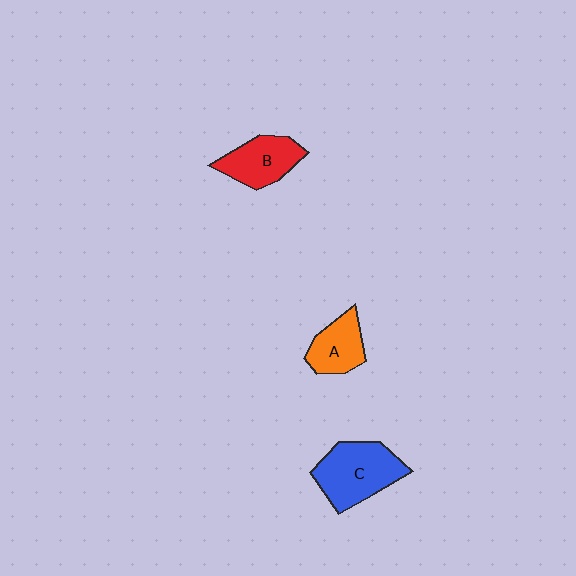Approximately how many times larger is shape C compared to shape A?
Approximately 1.6 times.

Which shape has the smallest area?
Shape A (orange).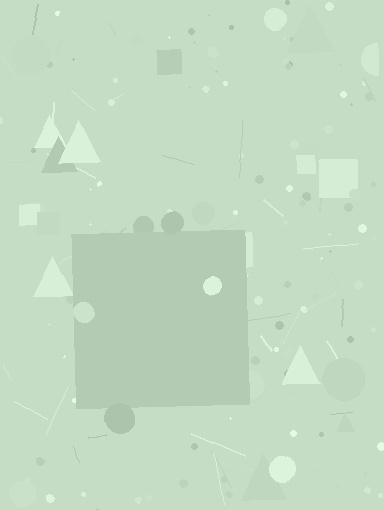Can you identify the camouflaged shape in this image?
The camouflaged shape is a square.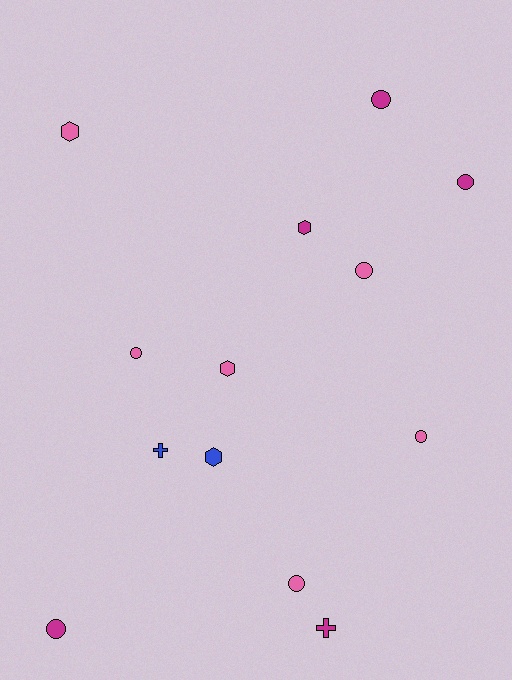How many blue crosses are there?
There is 1 blue cross.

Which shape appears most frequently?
Circle, with 7 objects.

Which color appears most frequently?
Pink, with 6 objects.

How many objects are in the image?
There are 13 objects.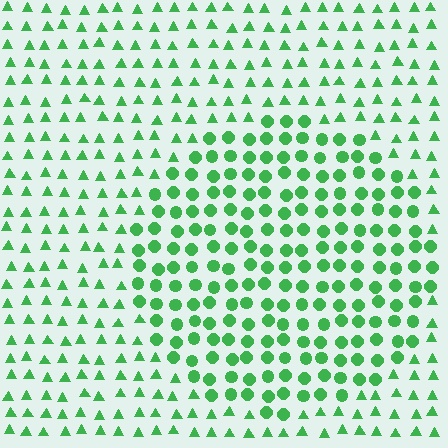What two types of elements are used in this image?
The image uses circles inside the circle region and triangles outside it.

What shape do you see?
I see a circle.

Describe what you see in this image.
The image is filled with small green elements arranged in a uniform grid. A circle-shaped region contains circles, while the surrounding area contains triangles. The boundary is defined purely by the change in element shape.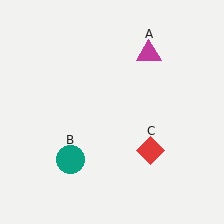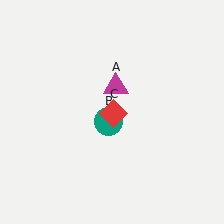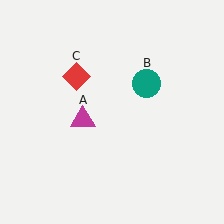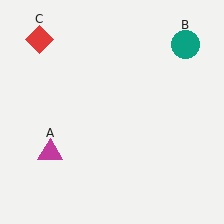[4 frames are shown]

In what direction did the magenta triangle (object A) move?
The magenta triangle (object A) moved down and to the left.